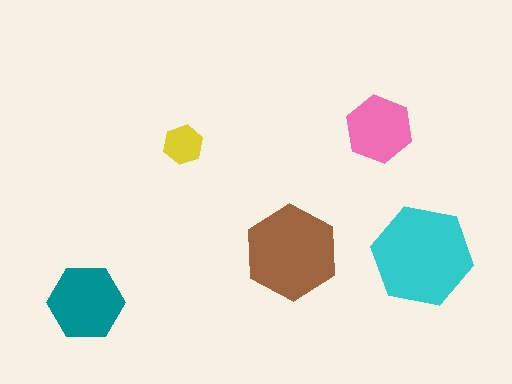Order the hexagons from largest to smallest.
the cyan one, the brown one, the teal one, the pink one, the yellow one.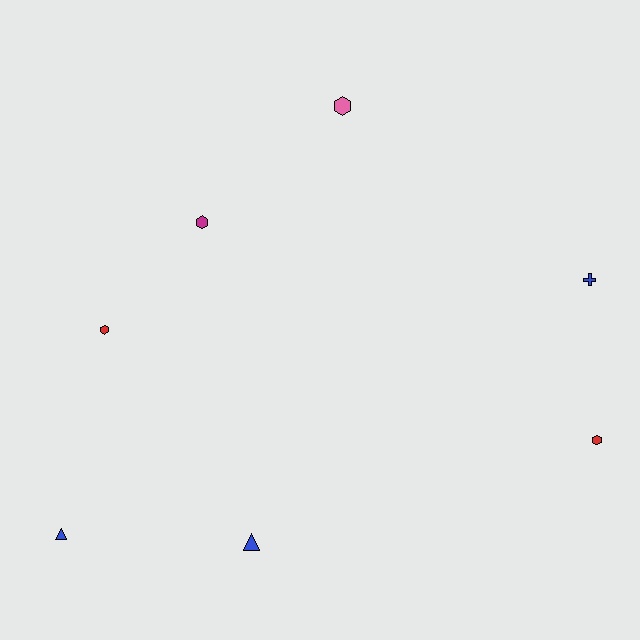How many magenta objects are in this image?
There is 1 magenta object.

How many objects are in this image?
There are 7 objects.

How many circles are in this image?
There are no circles.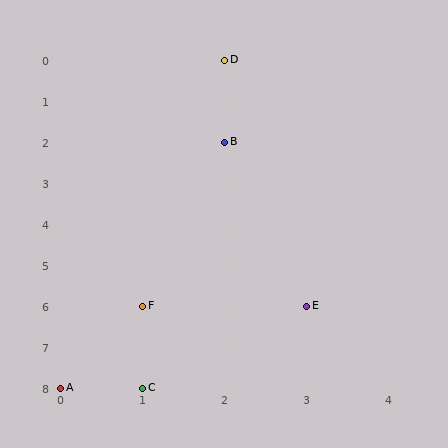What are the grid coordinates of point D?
Point D is at grid coordinates (2, 0).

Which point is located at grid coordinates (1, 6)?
Point F is at (1, 6).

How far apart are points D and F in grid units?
Points D and F are 1 column and 6 rows apart (about 6.1 grid units diagonally).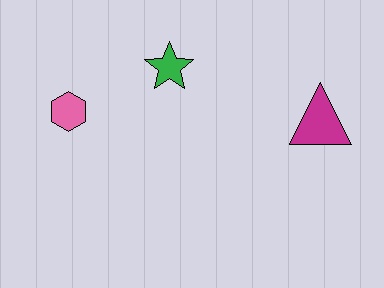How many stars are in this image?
There is 1 star.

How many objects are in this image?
There are 3 objects.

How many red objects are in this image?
There are no red objects.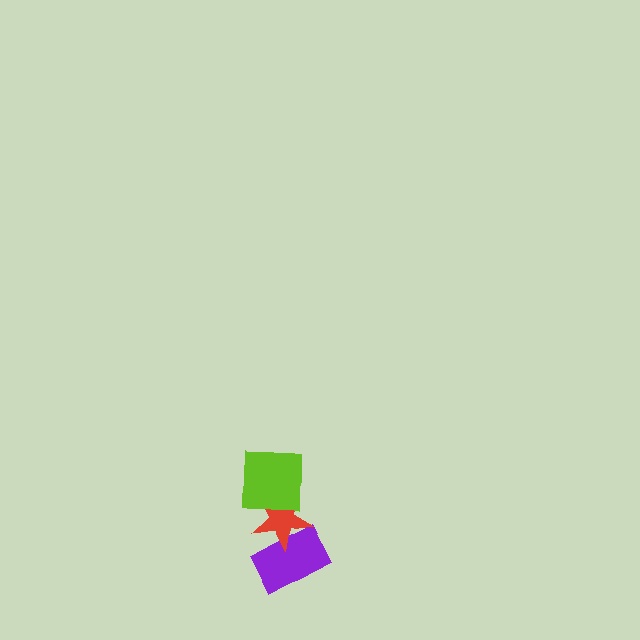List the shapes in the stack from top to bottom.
From top to bottom: the lime square, the red star, the purple rectangle.